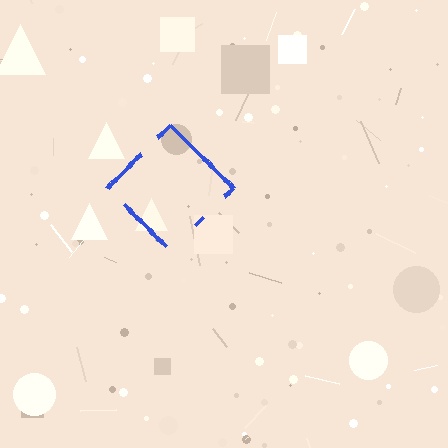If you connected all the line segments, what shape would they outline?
They would outline a diamond.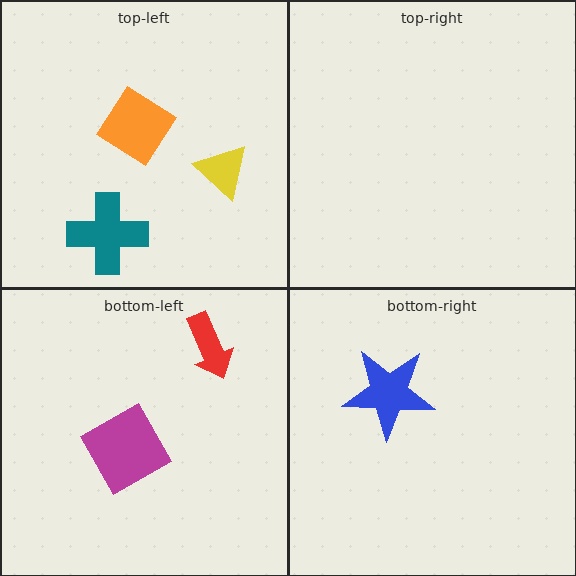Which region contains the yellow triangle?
The top-left region.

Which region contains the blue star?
The bottom-right region.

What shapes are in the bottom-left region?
The red arrow, the magenta square.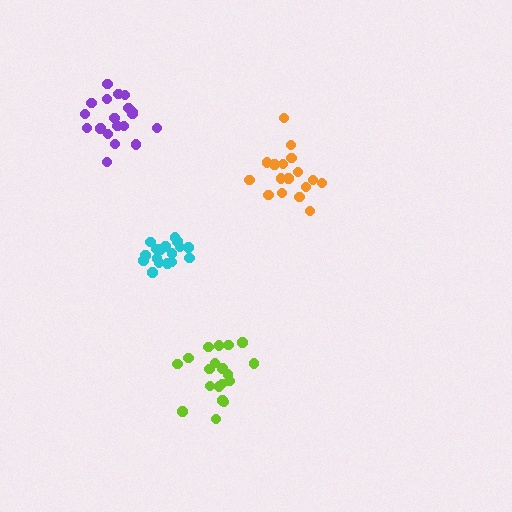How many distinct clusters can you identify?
There are 4 distinct clusters.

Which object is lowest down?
The lime cluster is bottommost.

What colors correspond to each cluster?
The clusters are colored: purple, cyan, orange, lime.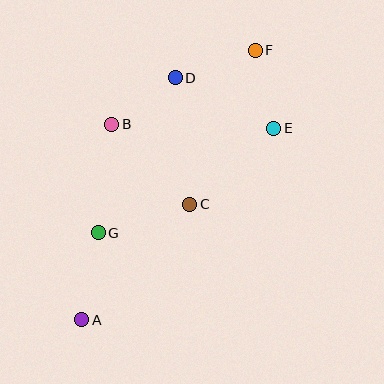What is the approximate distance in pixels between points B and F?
The distance between B and F is approximately 161 pixels.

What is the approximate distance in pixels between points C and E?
The distance between C and E is approximately 113 pixels.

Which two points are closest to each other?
Points B and D are closest to each other.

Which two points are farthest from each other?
Points A and F are farthest from each other.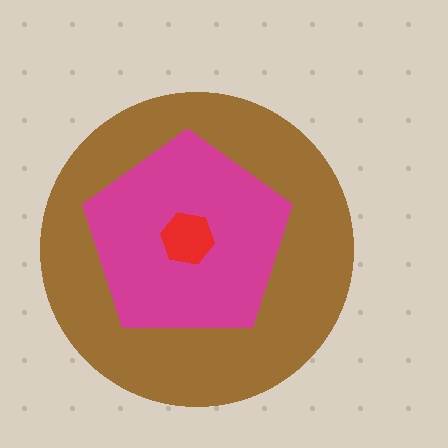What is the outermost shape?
The brown circle.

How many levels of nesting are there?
3.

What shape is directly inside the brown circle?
The magenta pentagon.